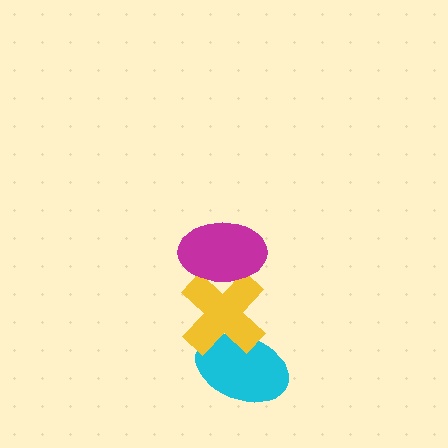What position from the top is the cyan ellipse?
The cyan ellipse is 3rd from the top.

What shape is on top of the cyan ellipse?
The yellow cross is on top of the cyan ellipse.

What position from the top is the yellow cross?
The yellow cross is 2nd from the top.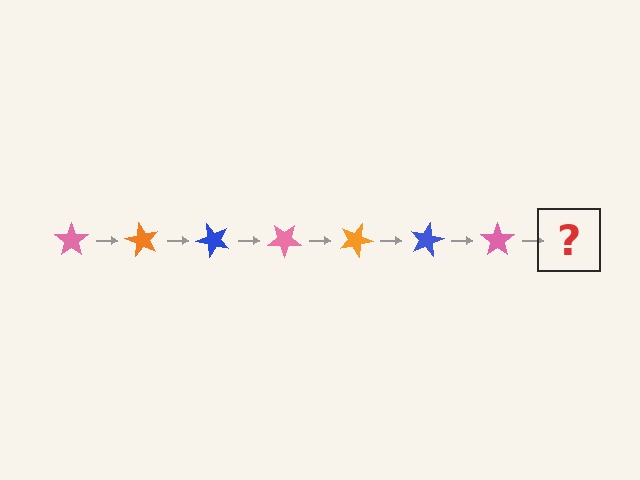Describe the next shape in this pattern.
It should be an orange star, rotated 420 degrees from the start.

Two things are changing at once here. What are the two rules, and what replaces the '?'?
The two rules are that it rotates 60 degrees each step and the color cycles through pink, orange, and blue. The '?' should be an orange star, rotated 420 degrees from the start.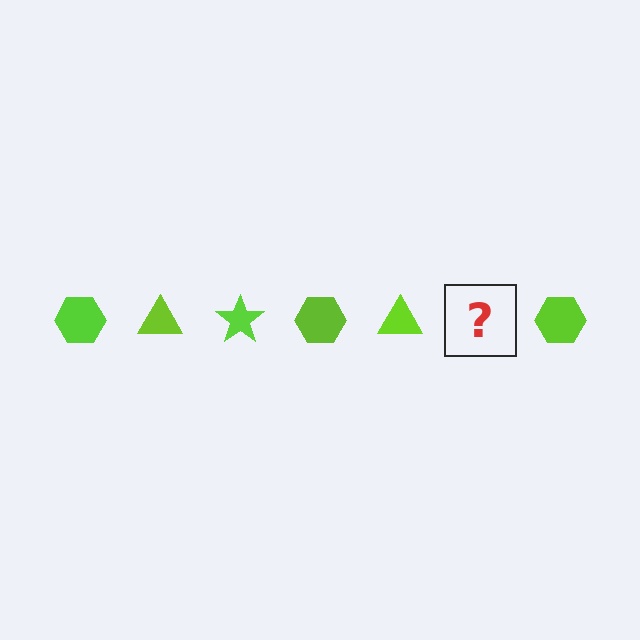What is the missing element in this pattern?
The missing element is a lime star.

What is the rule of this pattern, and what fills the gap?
The rule is that the pattern cycles through hexagon, triangle, star shapes in lime. The gap should be filled with a lime star.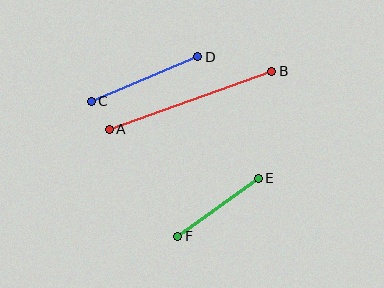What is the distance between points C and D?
The distance is approximately 116 pixels.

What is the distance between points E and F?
The distance is approximately 99 pixels.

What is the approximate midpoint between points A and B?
The midpoint is at approximately (190, 100) pixels.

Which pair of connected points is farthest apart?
Points A and B are farthest apart.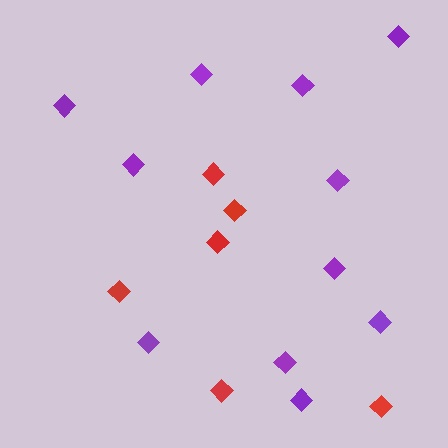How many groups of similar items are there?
There are 2 groups: one group of red diamonds (6) and one group of purple diamonds (11).